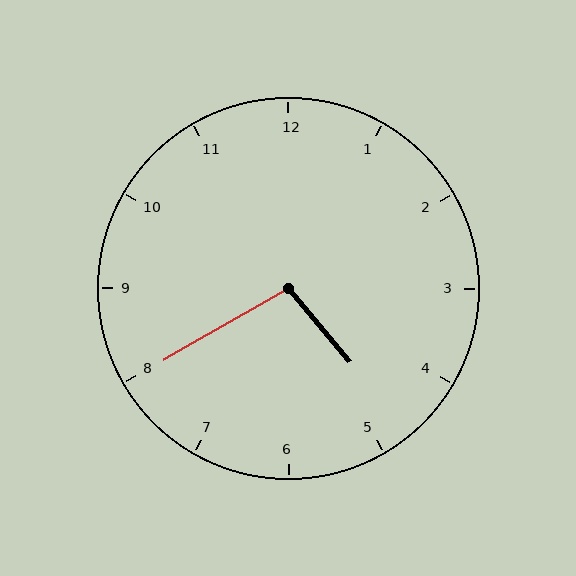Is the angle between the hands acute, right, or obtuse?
It is obtuse.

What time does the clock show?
4:40.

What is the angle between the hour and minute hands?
Approximately 100 degrees.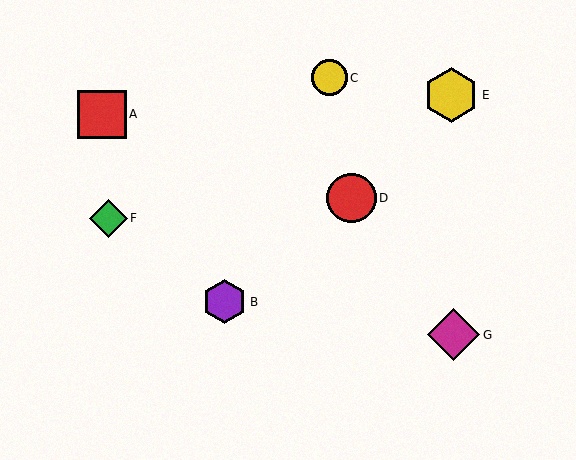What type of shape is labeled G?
Shape G is a magenta diamond.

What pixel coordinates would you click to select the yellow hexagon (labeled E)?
Click at (451, 95) to select the yellow hexagon E.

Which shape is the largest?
The yellow hexagon (labeled E) is the largest.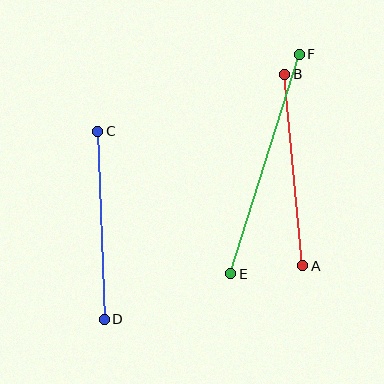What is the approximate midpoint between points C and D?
The midpoint is at approximately (101, 225) pixels.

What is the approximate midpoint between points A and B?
The midpoint is at approximately (294, 170) pixels.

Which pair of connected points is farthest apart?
Points E and F are farthest apart.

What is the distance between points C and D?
The distance is approximately 188 pixels.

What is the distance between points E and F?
The distance is approximately 230 pixels.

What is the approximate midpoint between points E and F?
The midpoint is at approximately (265, 164) pixels.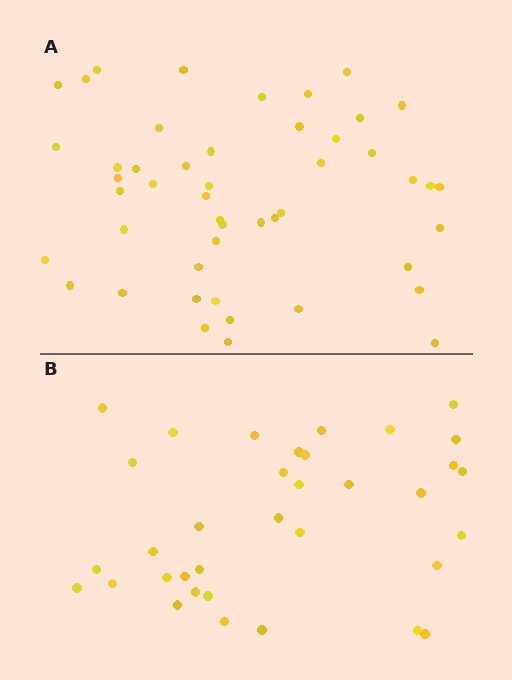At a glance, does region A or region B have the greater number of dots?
Region A (the top region) has more dots.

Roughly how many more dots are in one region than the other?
Region A has approximately 15 more dots than region B.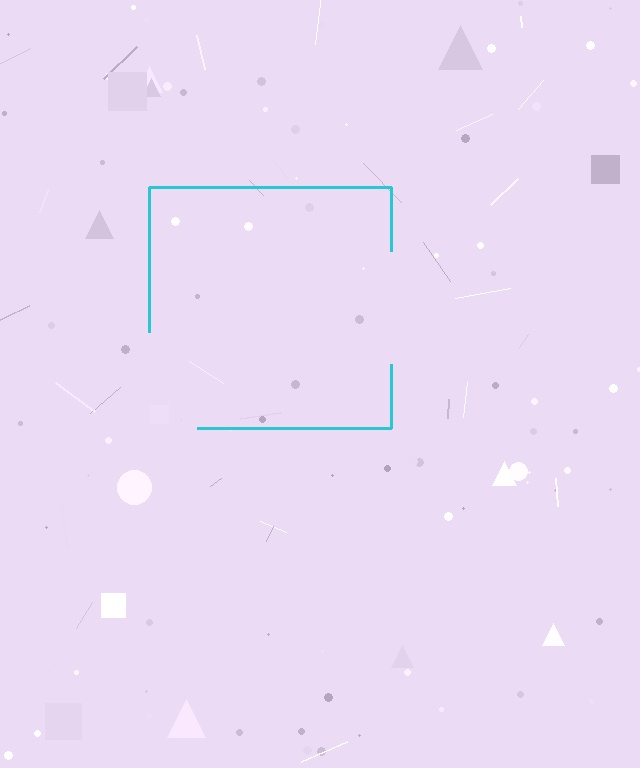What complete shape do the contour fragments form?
The contour fragments form a square.